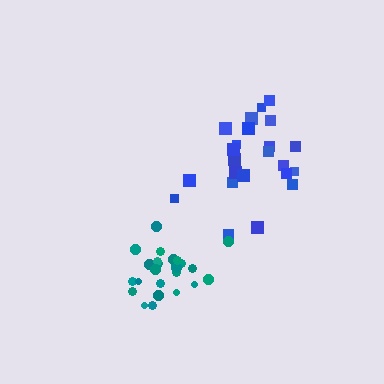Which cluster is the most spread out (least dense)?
Blue.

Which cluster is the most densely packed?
Teal.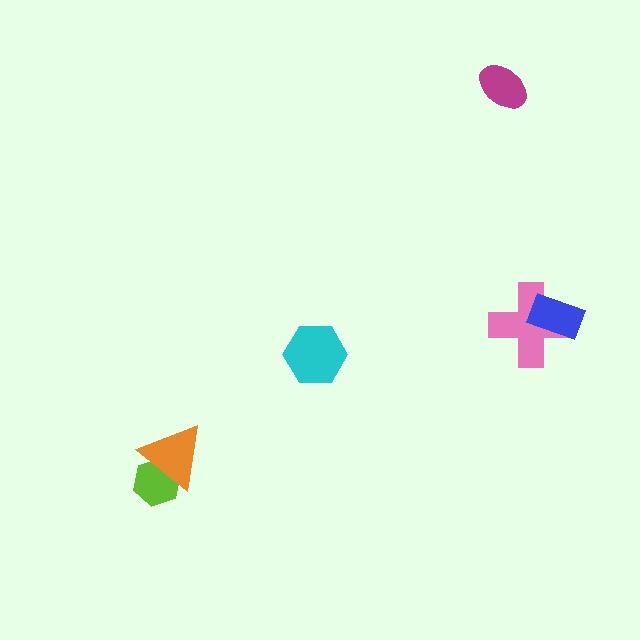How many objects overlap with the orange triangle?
1 object overlaps with the orange triangle.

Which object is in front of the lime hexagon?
The orange triangle is in front of the lime hexagon.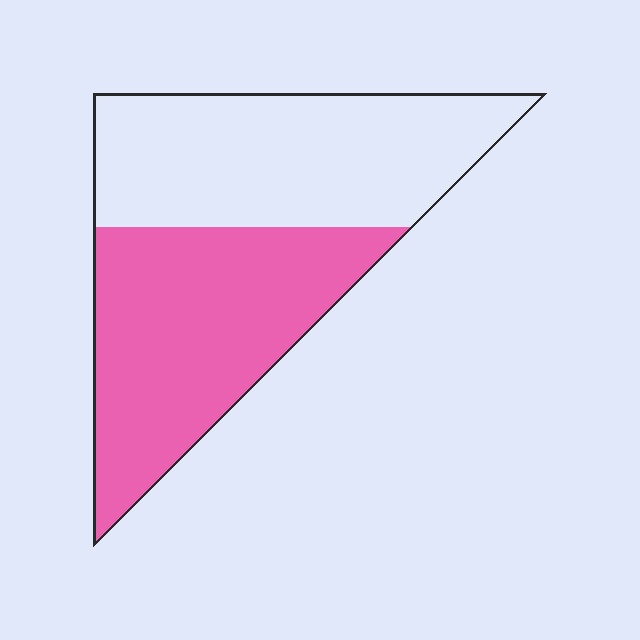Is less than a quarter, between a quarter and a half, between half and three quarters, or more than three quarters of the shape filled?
Between a quarter and a half.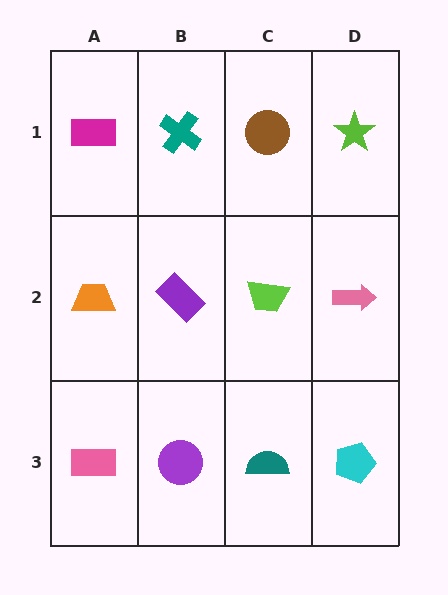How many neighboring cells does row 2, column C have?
4.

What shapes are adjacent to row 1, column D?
A pink arrow (row 2, column D), a brown circle (row 1, column C).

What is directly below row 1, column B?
A purple rectangle.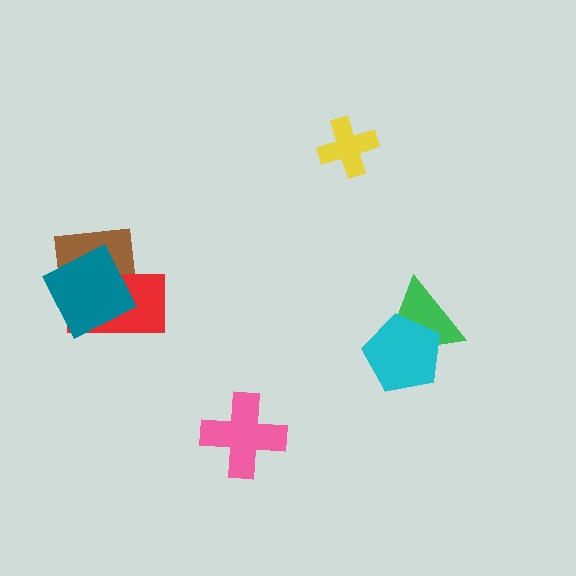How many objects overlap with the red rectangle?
2 objects overlap with the red rectangle.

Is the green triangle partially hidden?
Yes, it is partially covered by another shape.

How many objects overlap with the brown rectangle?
2 objects overlap with the brown rectangle.